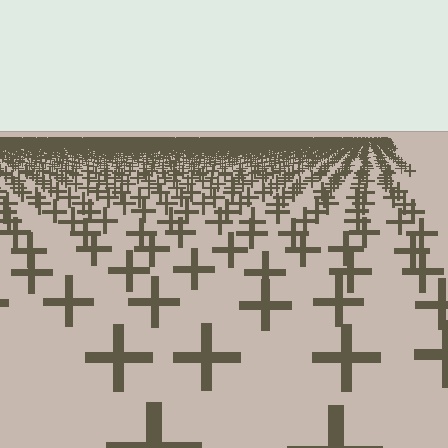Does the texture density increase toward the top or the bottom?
Density increases toward the top.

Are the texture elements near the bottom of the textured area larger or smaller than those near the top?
Larger. Near the bottom, elements are closer to the viewer and appear at a bigger on-screen size.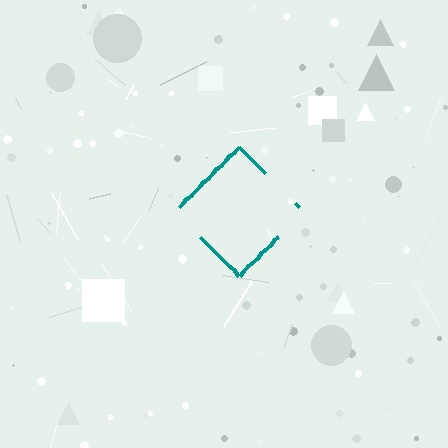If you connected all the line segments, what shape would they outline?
They would outline a diamond.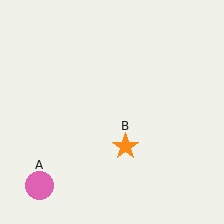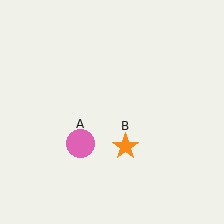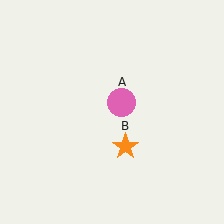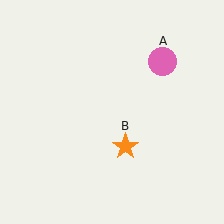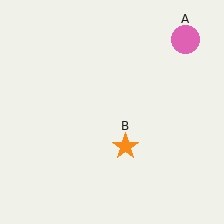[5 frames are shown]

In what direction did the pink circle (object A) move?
The pink circle (object A) moved up and to the right.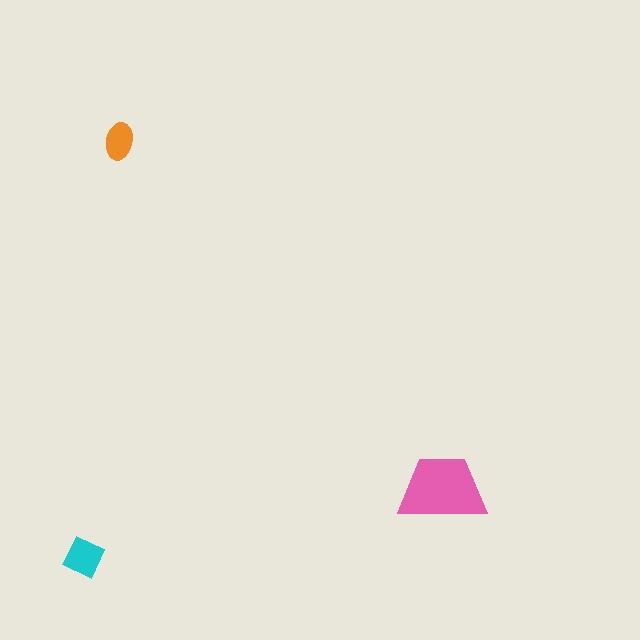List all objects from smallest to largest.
The orange ellipse, the cyan diamond, the pink trapezoid.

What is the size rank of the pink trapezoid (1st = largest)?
1st.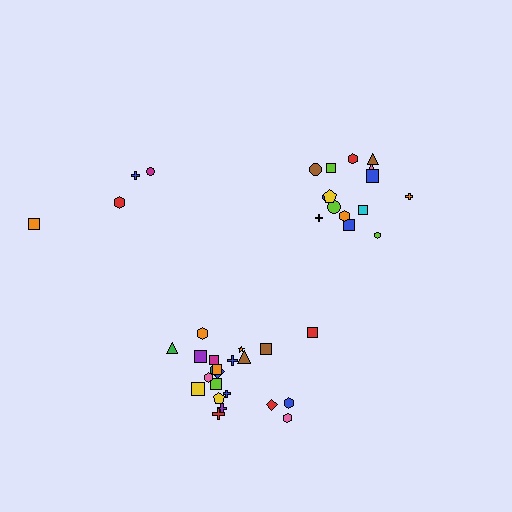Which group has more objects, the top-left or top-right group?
The top-right group.